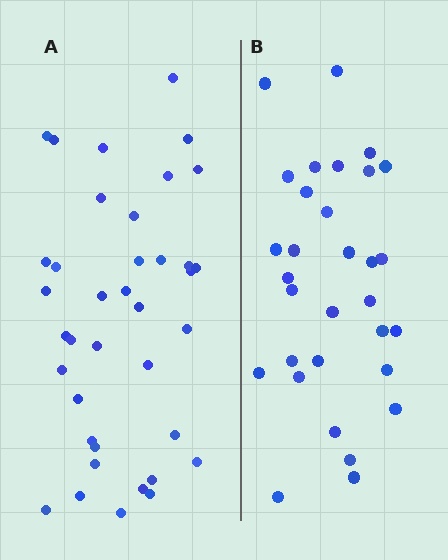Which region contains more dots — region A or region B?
Region A (the left region) has more dots.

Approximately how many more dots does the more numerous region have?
Region A has roughly 8 or so more dots than region B.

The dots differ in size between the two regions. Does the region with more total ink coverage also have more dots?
No. Region B has more total ink coverage because its dots are larger, but region A actually contains more individual dots. Total area can be misleading — the number of items is what matters here.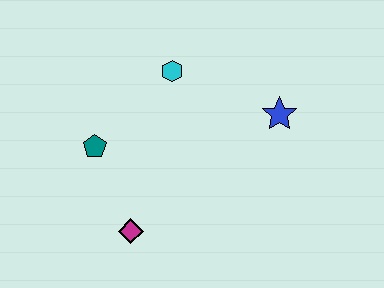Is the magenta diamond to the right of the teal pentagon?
Yes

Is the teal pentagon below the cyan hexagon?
Yes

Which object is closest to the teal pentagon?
The magenta diamond is closest to the teal pentagon.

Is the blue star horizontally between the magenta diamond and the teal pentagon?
No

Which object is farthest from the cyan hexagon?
The magenta diamond is farthest from the cyan hexagon.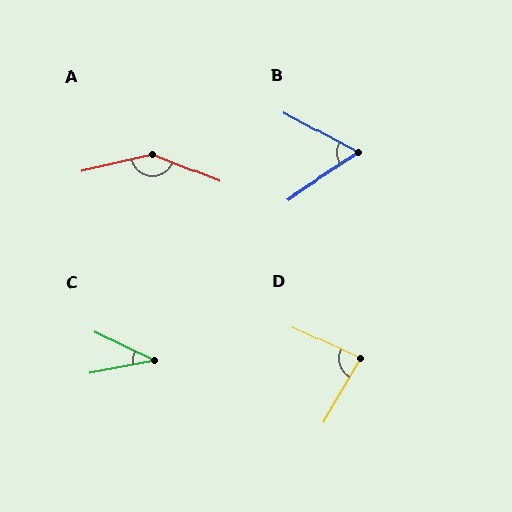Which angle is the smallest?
C, at approximately 37 degrees.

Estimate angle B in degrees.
Approximately 61 degrees.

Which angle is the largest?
A, at approximately 144 degrees.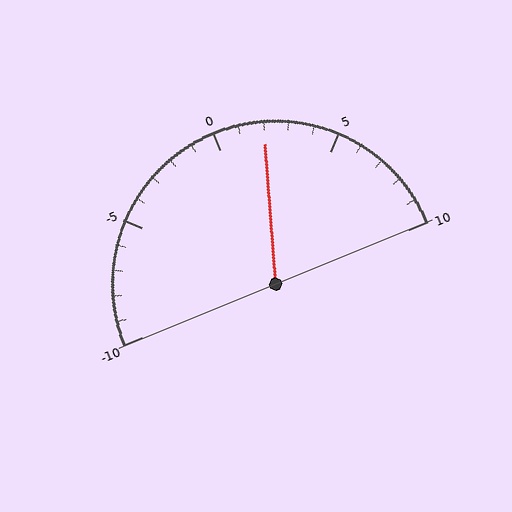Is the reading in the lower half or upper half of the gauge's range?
The reading is in the upper half of the range (-10 to 10).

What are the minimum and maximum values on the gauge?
The gauge ranges from -10 to 10.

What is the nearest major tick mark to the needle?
The nearest major tick mark is 0.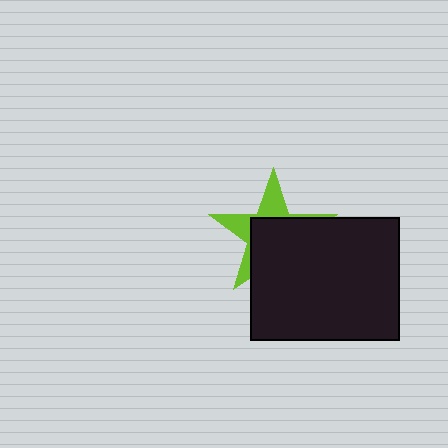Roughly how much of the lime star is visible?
A small part of it is visible (roughly 39%).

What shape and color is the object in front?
The object in front is a black rectangle.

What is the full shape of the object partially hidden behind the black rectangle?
The partially hidden object is a lime star.